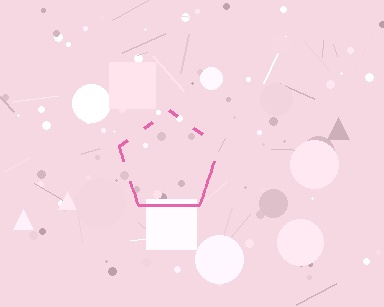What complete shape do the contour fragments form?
The contour fragments form a pentagon.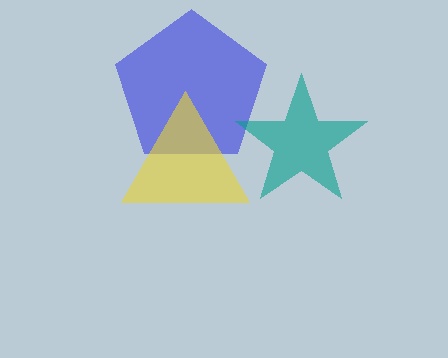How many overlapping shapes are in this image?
There are 3 overlapping shapes in the image.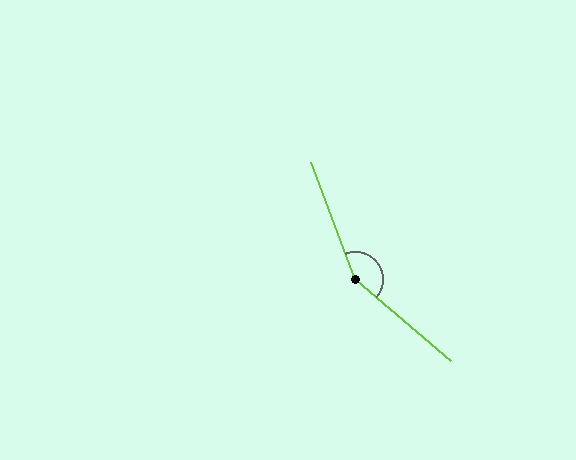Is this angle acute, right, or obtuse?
It is obtuse.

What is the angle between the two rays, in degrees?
Approximately 151 degrees.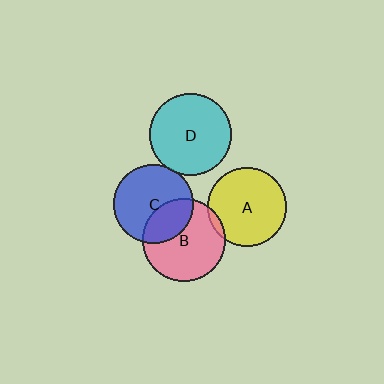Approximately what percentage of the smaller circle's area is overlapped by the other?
Approximately 5%.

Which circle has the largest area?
Circle B (pink).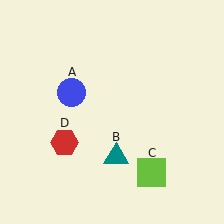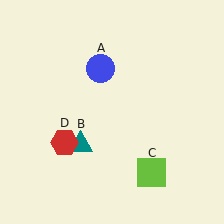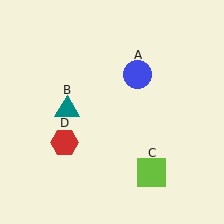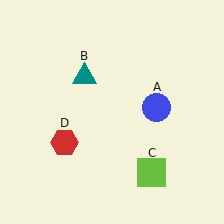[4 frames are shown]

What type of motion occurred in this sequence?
The blue circle (object A), teal triangle (object B) rotated clockwise around the center of the scene.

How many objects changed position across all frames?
2 objects changed position: blue circle (object A), teal triangle (object B).